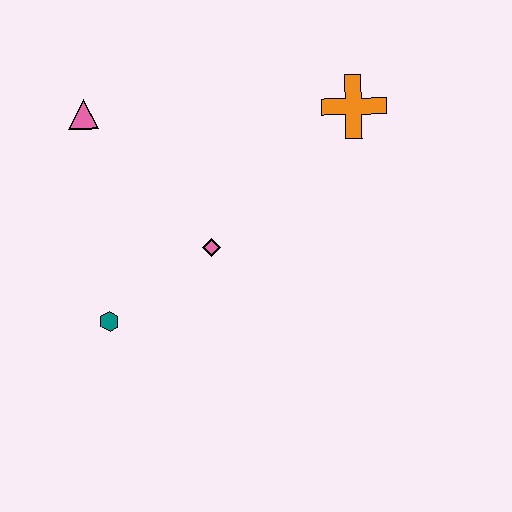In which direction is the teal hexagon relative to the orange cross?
The teal hexagon is to the left of the orange cross.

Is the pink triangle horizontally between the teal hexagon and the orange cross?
No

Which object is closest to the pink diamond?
The teal hexagon is closest to the pink diamond.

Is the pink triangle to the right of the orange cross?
No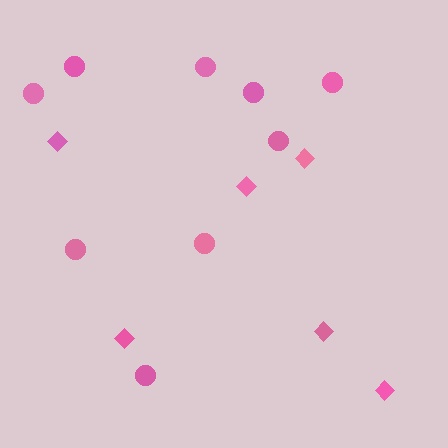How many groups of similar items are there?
There are 2 groups: one group of circles (9) and one group of diamonds (6).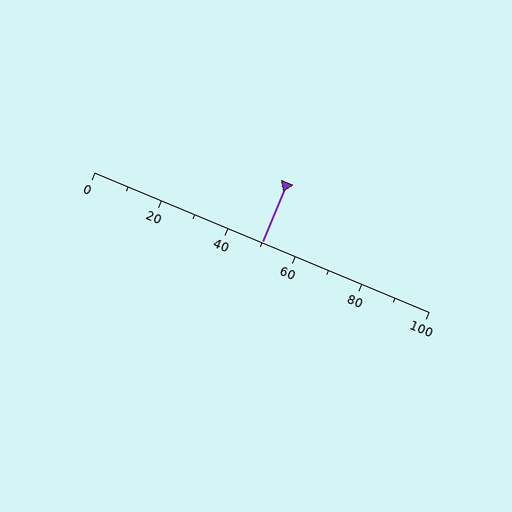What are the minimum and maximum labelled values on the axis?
The axis runs from 0 to 100.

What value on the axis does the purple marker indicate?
The marker indicates approximately 50.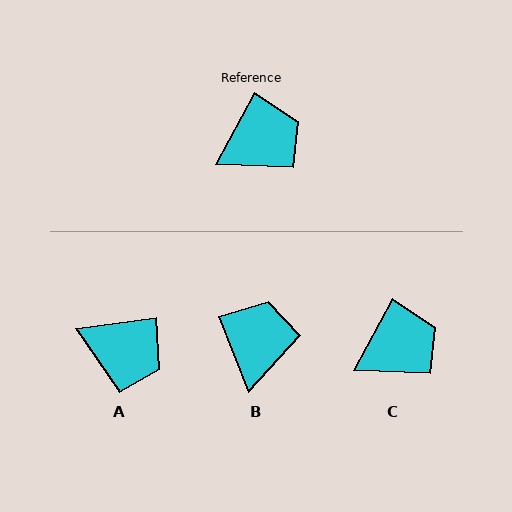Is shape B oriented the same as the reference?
No, it is off by about 50 degrees.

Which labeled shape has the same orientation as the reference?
C.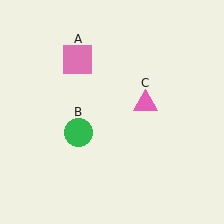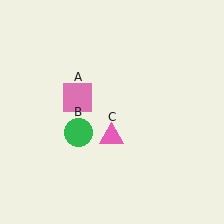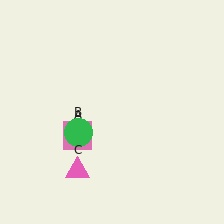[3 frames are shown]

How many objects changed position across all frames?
2 objects changed position: pink square (object A), pink triangle (object C).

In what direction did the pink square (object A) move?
The pink square (object A) moved down.